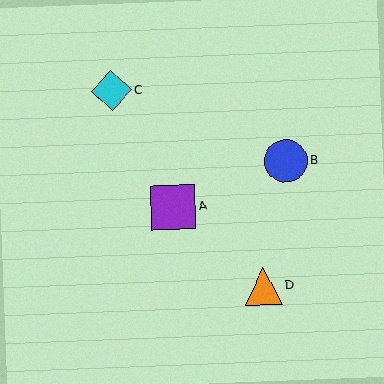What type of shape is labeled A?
Shape A is a purple square.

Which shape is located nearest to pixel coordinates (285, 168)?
The blue circle (labeled B) at (286, 161) is nearest to that location.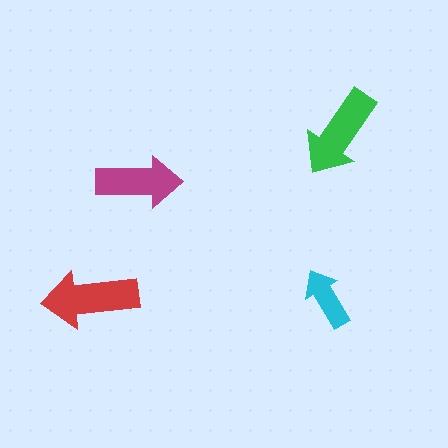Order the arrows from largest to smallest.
the red one, the green one, the magenta one, the cyan one.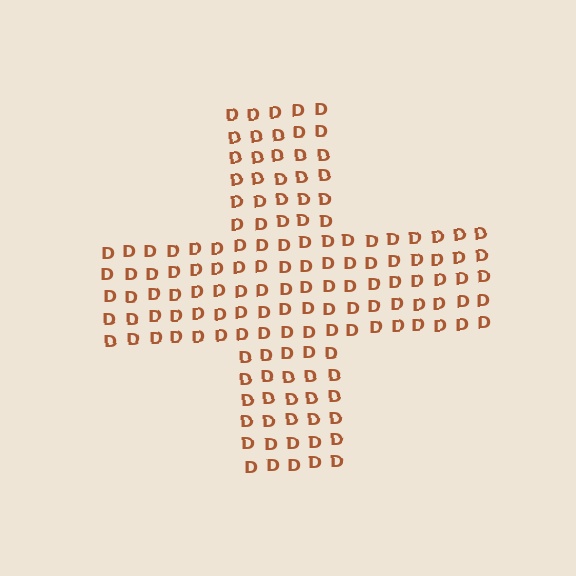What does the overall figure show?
The overall figure shows a cross.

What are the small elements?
The small elements are letter D's.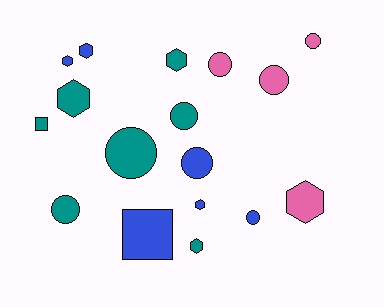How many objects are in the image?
There are 17 objects.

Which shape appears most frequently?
Circle, with 8 objects.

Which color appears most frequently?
Teal, with 7 objects.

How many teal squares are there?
There is 1 teal square.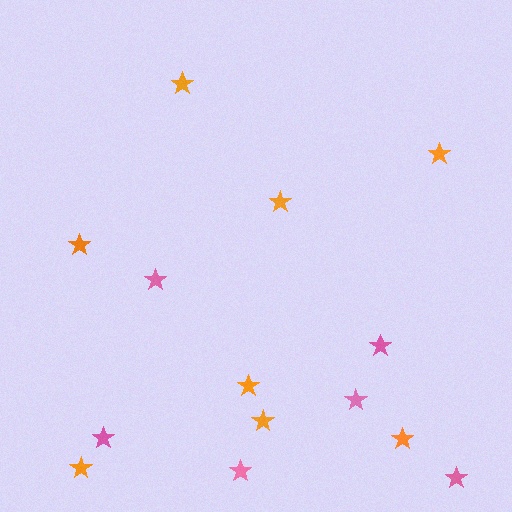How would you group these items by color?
There are 2 groups: one group of orange stars (8) and one group of pink stars (6).